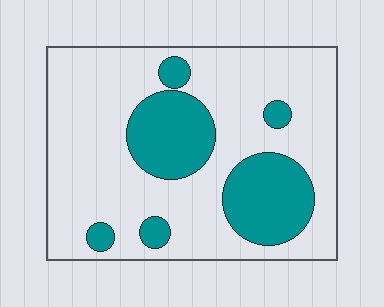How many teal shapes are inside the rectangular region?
6.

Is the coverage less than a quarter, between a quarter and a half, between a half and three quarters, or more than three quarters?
Between a quarter and a half.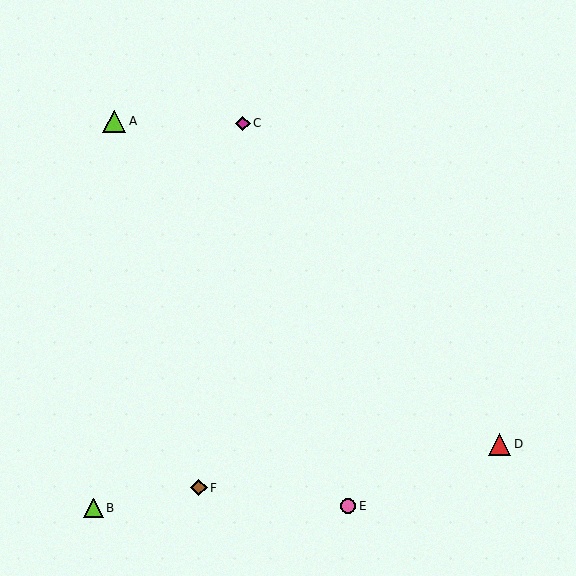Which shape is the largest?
The lime triangle (labeled A) is the largest.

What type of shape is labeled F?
Shape F is a brown diamond.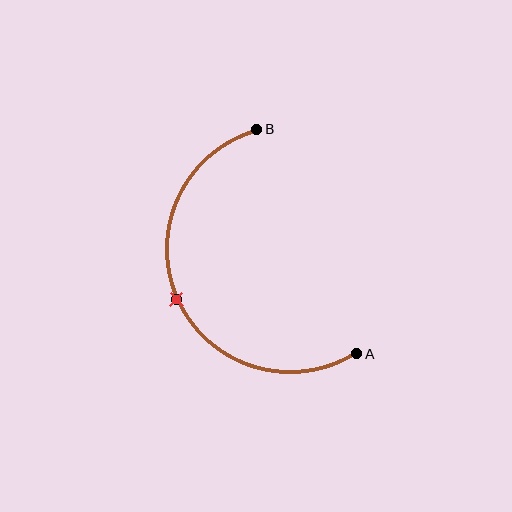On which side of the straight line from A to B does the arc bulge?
The arc bulges to the left of the straight line connecting A and B.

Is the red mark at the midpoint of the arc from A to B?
Yes. The red mark lies on the arc at equal arc-length from both A and B — it is the arc midpoint.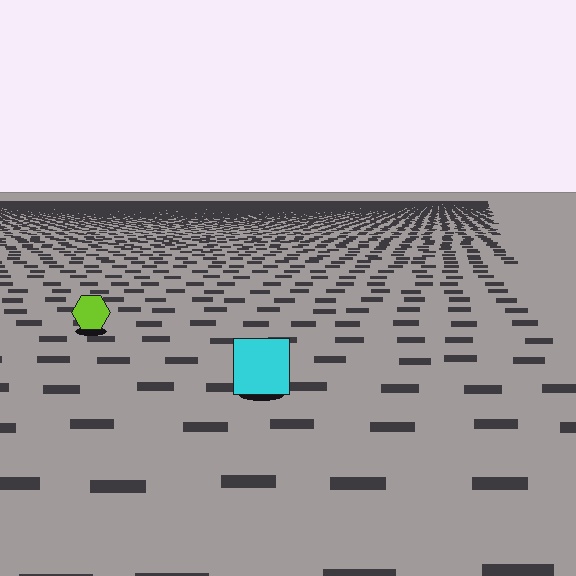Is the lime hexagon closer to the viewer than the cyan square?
No. The cyan square is closer — you can tell from the texture gradient: the ground texture is coarser near it.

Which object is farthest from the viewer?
The lime hexagon is farthest from the viewer. It appears smaller and the ground texture around it is denser.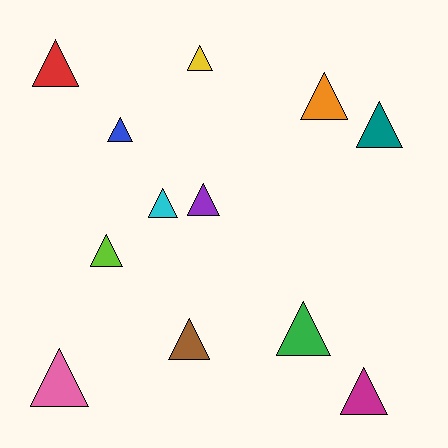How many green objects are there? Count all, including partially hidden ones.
There is 1 green object.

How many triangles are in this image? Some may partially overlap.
There are 12 triangles.